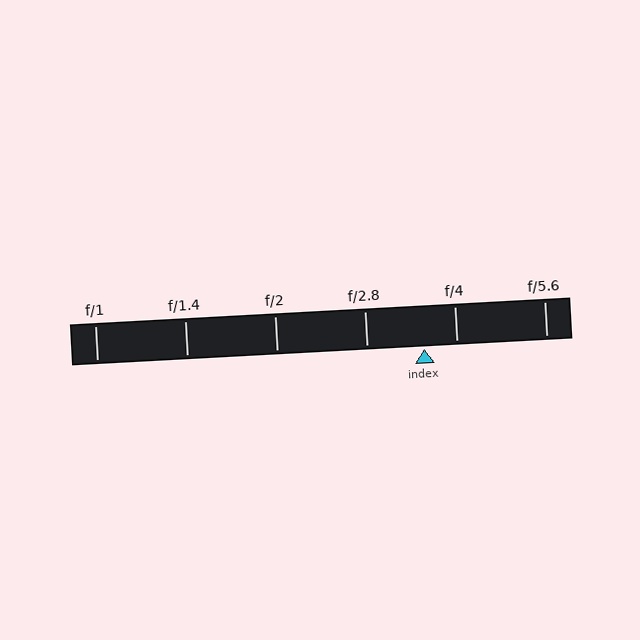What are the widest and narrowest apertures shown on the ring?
The widest aperture shown is f/1 and the narrowest is f/5.6.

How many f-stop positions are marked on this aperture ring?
There are 6 f-stop positions marked.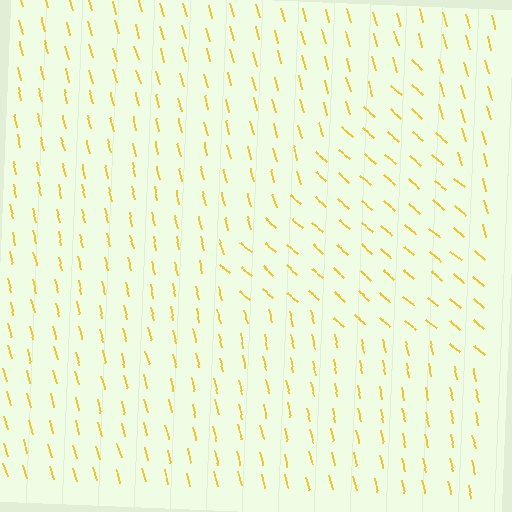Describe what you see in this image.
The image is filled with small yellow line segments. A triangle region in the image has lines oriented differently from the surrounding lines, creating a visible texture boundary.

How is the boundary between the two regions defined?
The boundary is defined purely by a change in line orientation (approximately 36 degrees difference). All lines are the same color and thickness.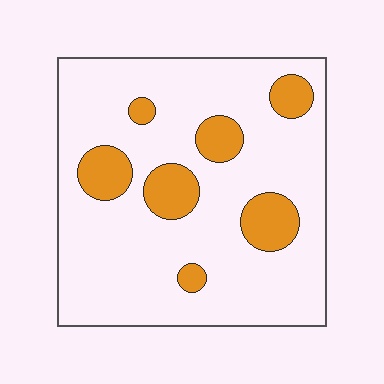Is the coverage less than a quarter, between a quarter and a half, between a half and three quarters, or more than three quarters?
Less than a quarter.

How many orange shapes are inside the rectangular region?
7.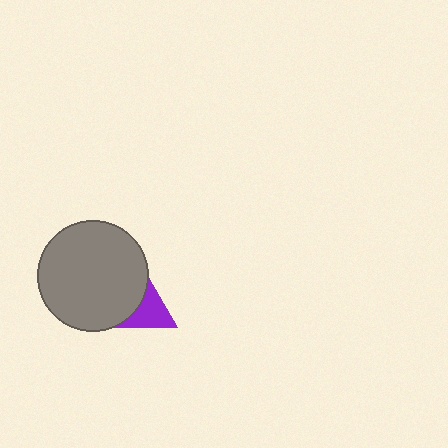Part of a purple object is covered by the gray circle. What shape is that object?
It is a triangle.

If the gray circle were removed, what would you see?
You would see the complete purple triangle.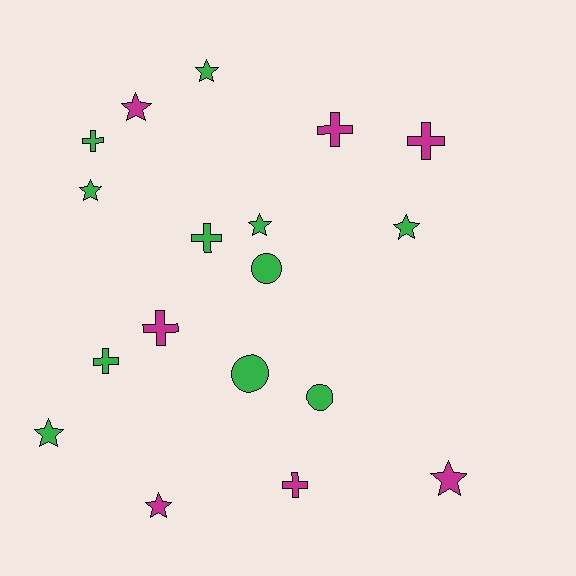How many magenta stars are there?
There are 3 magenta stars.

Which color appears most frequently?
Green, with 11 objects.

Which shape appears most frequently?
Star, with 8 objects.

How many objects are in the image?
There are 18 objects.